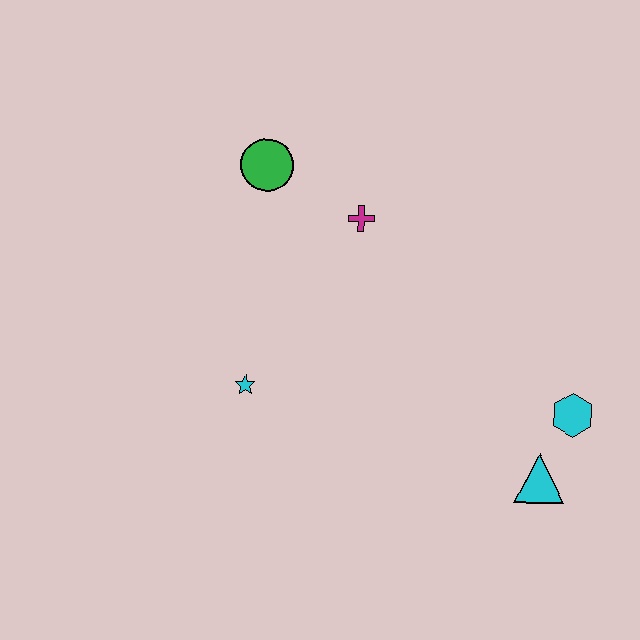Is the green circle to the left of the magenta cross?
Yes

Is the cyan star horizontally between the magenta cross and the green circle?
No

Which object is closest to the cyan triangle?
The cyan hexagon is closest to the cyan triangle.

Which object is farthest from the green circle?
The cyan triangle is farthest from the green circle.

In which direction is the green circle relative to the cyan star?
The green circle is above the cyan star.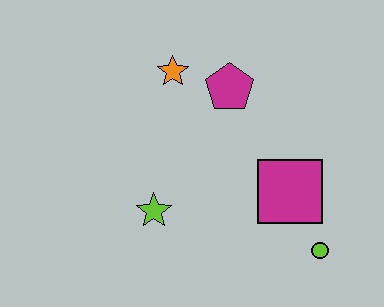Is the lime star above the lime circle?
Yes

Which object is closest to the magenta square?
The lime circle is closest to the magenta square.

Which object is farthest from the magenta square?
The orange star is farthest from the magenta square.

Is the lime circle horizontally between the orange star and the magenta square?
No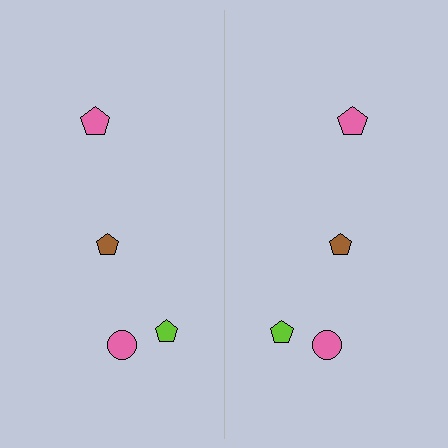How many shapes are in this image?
There are 8 shapes in this image.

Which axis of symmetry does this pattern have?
The pattern has a vertical axis of symmetry running through the center of the image.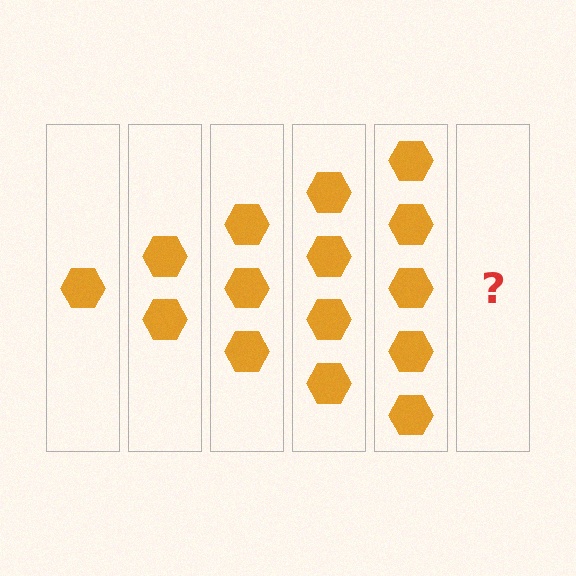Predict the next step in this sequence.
The next step is 6 hexagons.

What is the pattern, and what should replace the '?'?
The pattern is that each step adds one more hexagon. The '?' should be 6 hexagons.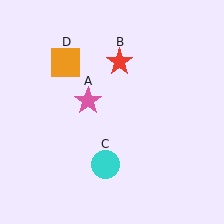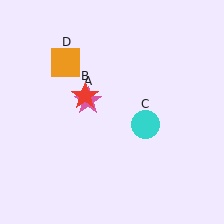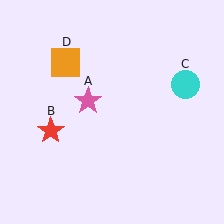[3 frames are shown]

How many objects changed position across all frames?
2 objects changed position: red star (object B), cyan circle (object C).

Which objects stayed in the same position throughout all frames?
Pink star (object A) and orange square (object D) remained stationary.